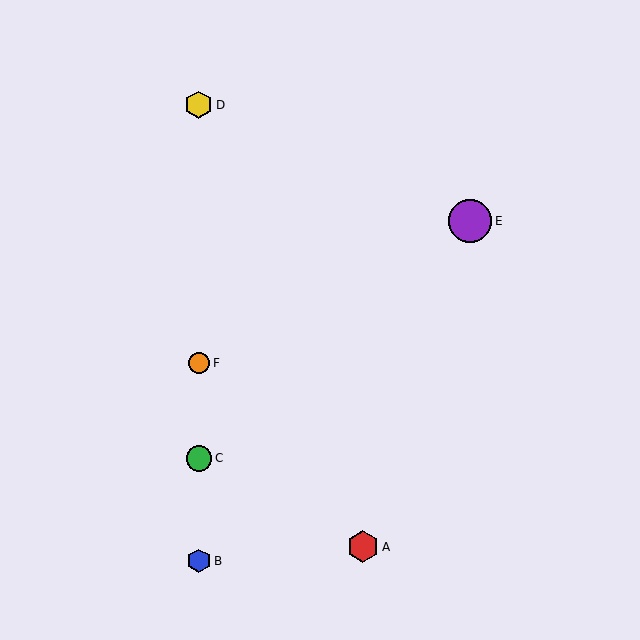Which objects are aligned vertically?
Objects B, C, D, F are aligned vertically.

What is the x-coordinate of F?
Object F is at x≈199.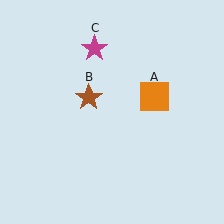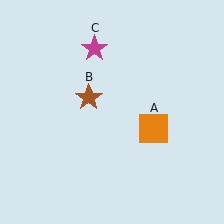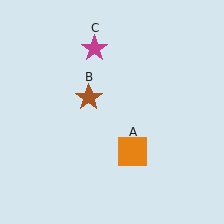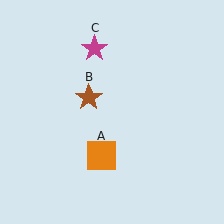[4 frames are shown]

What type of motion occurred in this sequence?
The orange square (object A) rotated clockwise around the center of the scene.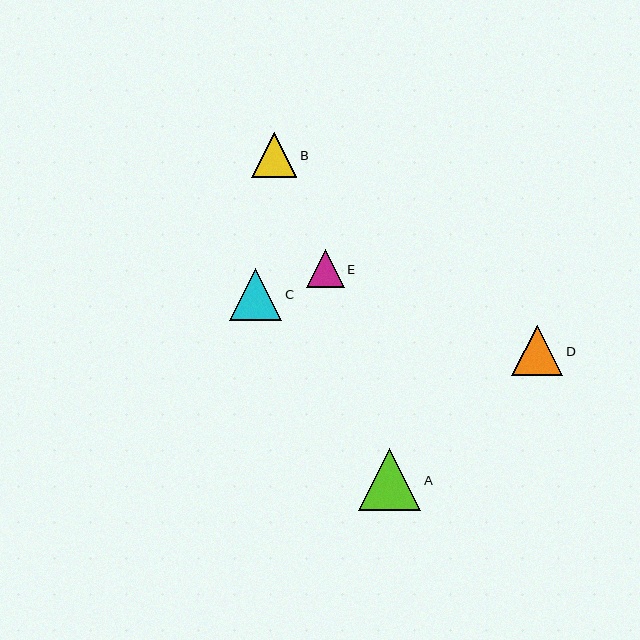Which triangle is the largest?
Triangle A is the largest with a size of approximately 62 pixels.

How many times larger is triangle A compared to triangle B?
Triangle A is approximately 1.4 times the size of triangle B.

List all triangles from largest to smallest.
From largest to smallest: A, C, D, B, E.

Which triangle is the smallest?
Triangle E is the smallest with a size of approximately 38 pixels.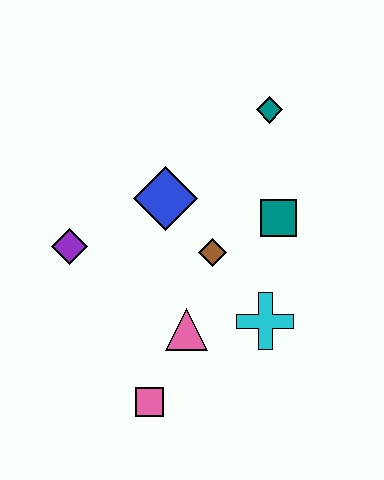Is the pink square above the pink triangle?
No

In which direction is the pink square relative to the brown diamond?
The pink square is below the brown diamond.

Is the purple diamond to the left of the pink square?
Yes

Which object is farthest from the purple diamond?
The teal diamond is farthest from the purple diamond.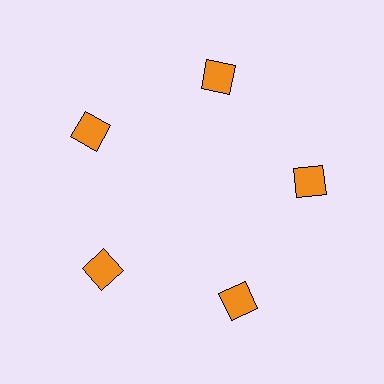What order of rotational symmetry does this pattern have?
This pattern has 5-fold rotational symmetry.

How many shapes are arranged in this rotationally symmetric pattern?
There are 5 shapes, arranged in 5 groups of 1.